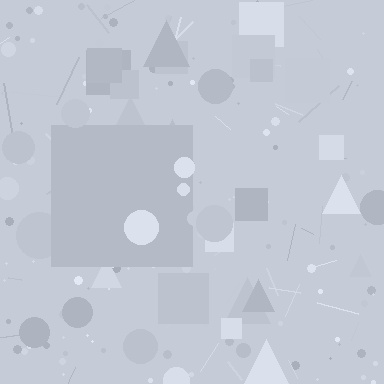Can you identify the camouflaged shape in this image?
The camouflaged shape is a square.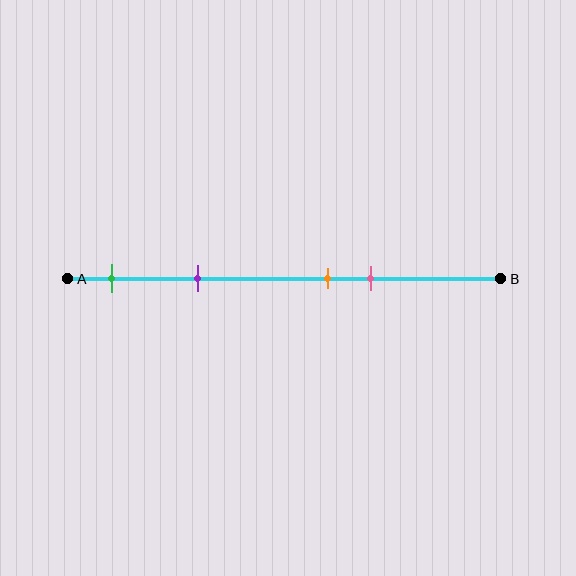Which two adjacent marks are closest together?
The orange and pink marks are the closest adjacent pair.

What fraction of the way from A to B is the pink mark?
The pink mark is approximately 70% (0.7) of the way from A to B.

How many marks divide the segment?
There are 4 marks dividing the segment.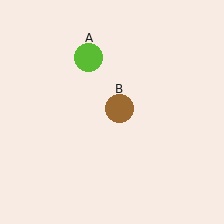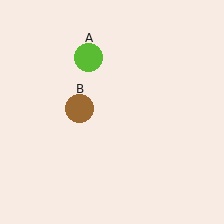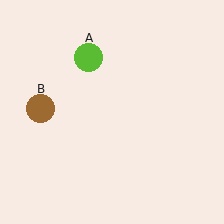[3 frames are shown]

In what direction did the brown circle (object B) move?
The brown circle (object B) moved left.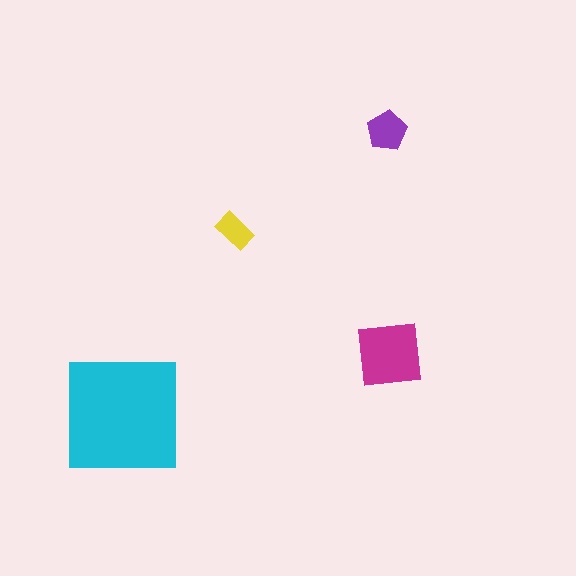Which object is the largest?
The cyan square.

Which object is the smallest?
The yellow rectangle.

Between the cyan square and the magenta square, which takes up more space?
The cyan square.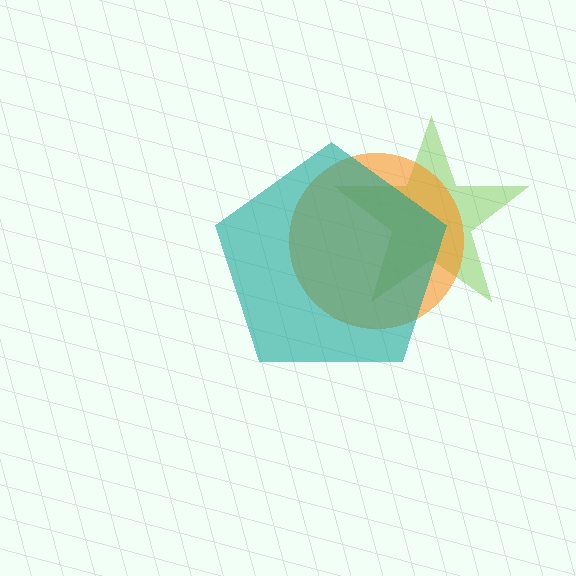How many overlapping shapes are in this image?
There are 3 overlapping shapes in the image.